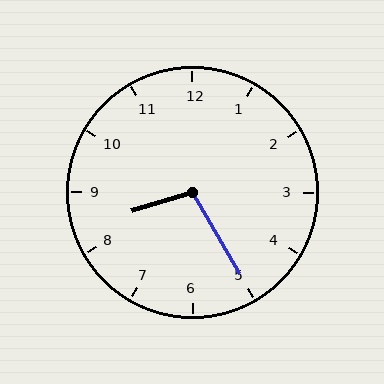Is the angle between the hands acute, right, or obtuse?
It is obtuse.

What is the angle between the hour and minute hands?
Approximately 102 degrees.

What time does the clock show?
8:25.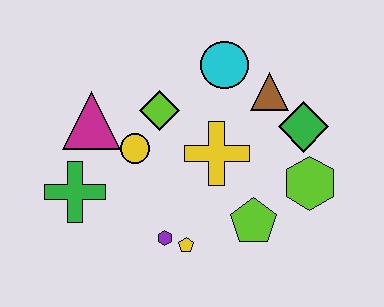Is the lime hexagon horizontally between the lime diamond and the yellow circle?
No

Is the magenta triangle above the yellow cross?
Yes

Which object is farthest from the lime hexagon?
The green cross is farthest from the lime hexagon.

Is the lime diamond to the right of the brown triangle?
No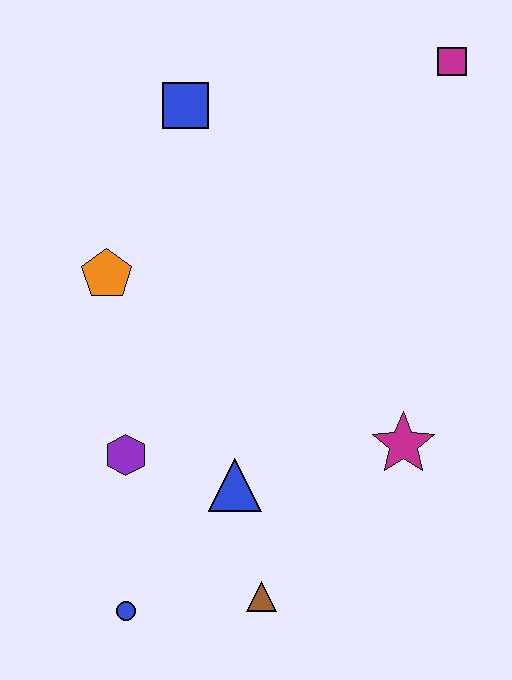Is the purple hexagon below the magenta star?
Yes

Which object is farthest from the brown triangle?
The magenta square is farthest from the brown triangle.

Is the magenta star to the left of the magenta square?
Yes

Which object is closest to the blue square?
The orange pentagon is closest to the blue square.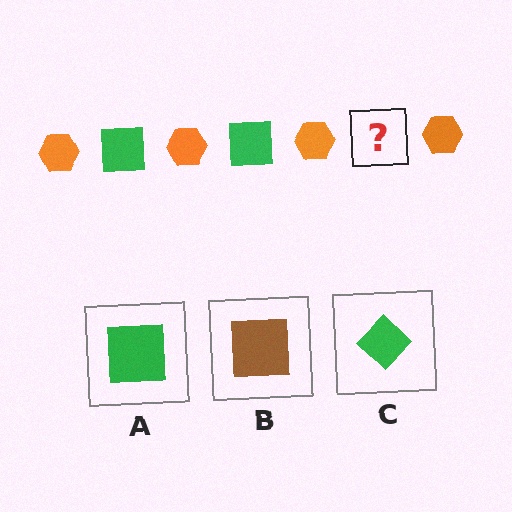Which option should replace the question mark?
Option A.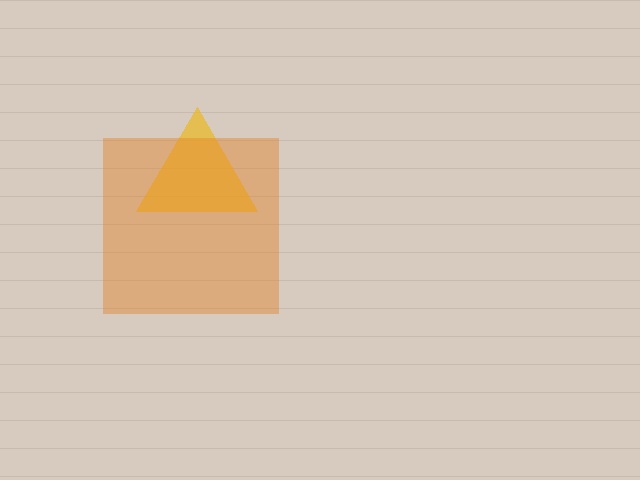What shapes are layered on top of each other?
The layered shapes are: a yellow triangle, an orange square.